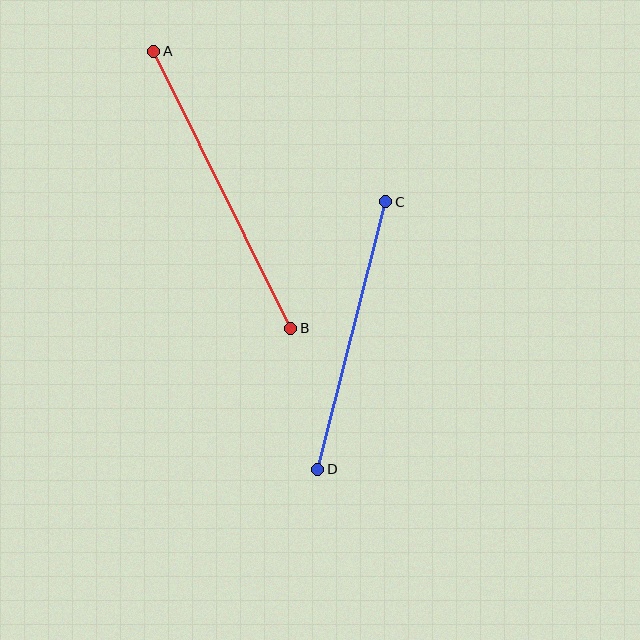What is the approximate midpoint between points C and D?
The midpoint is at approximately (352, 335) pixels.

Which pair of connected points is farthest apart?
Points A and B are farthest apart.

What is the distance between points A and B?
The distance is approximately 309 pixels.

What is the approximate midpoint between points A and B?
The midpoint is at approximately (222, 190) pixels.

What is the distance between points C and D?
The distance is approximately 276 pixels.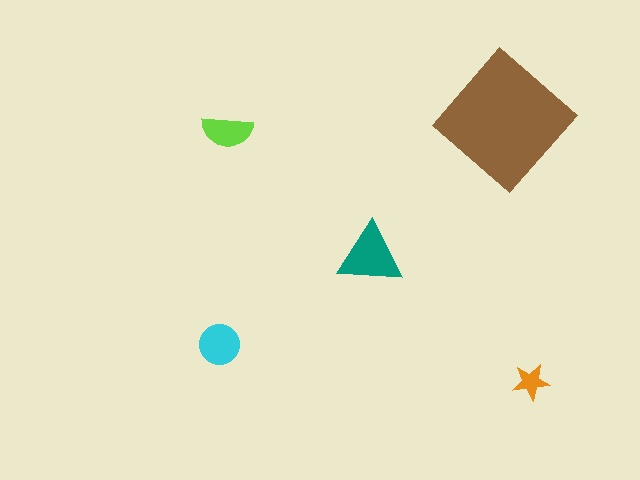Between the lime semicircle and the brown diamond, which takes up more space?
The brown diamond.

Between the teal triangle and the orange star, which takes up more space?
The teal triangle.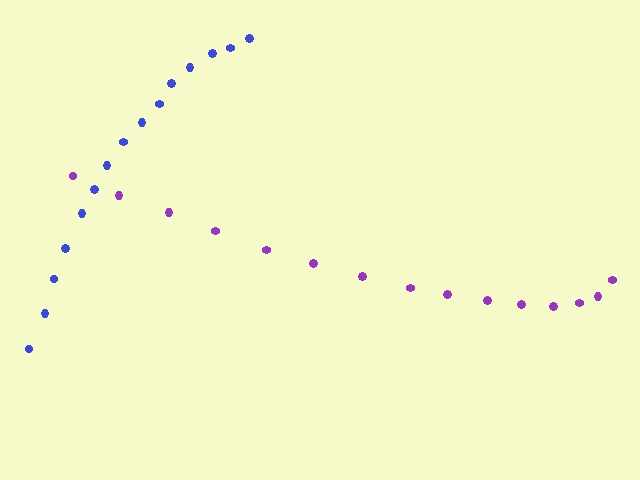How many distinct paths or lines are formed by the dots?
There are 2 distinct paths.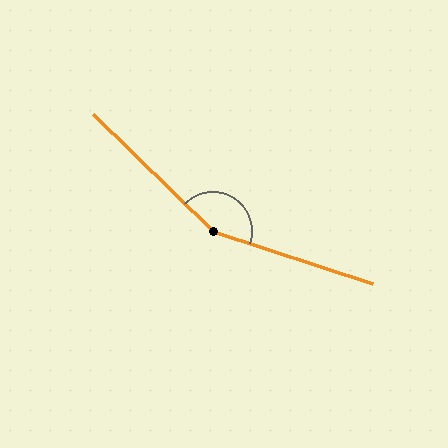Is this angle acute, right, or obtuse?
It is obtuse.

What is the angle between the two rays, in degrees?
Approximately 154 degrees.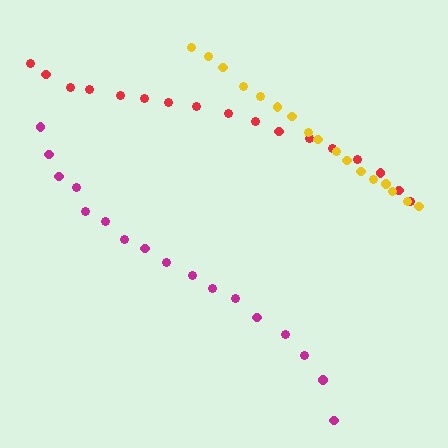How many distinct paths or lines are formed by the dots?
There are 3 distinct paths.